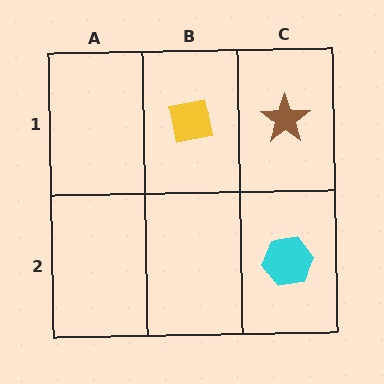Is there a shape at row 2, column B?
No, that cell is empty.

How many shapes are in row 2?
1 shape.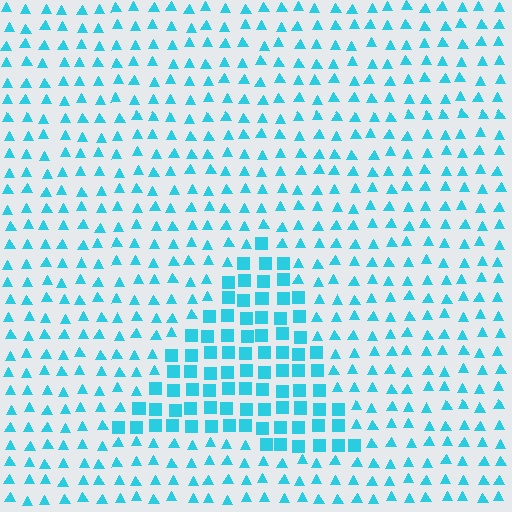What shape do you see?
I see a triangle.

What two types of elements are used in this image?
The image uses squares inside the triangle region and triangles outside it.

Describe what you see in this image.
The image is filled with small cyan elements arranged in a uniform grid. A triangle-shaped region contains squares, while the surrounding area contains triangles. The boundary is defined purely by the change in element shape.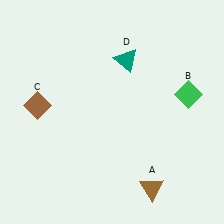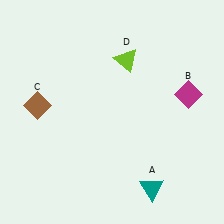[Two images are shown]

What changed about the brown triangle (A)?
In Image 1, A is brown. In Image 2, it changed to teal.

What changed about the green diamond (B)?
In Image 1, B is green. In Image 2, it changed to magenta.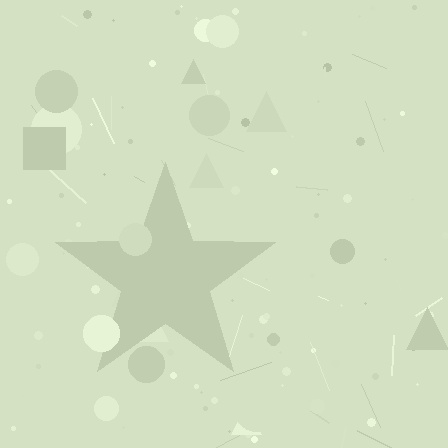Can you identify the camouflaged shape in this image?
The camouflaged shape is a star.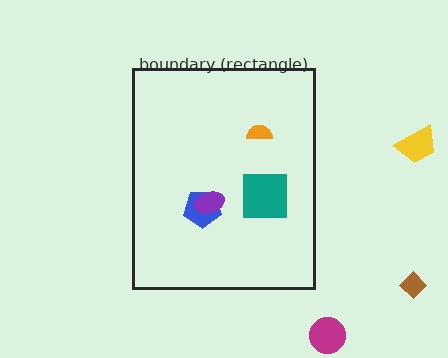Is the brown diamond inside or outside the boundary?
Outside.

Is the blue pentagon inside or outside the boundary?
Inside.